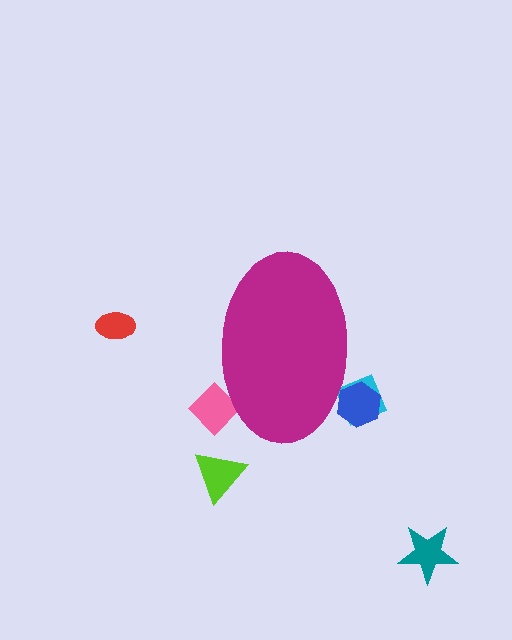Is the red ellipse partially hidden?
No, the red ellipse is fully visible.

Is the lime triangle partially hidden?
No, the lime triangle is fully visible.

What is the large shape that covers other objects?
A magenta ellipse.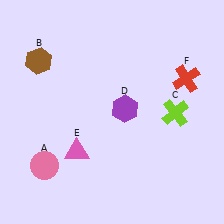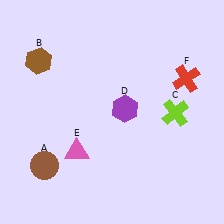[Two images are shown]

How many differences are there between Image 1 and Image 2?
There is 1 difference between the two images.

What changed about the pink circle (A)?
In Image 1, A is pink. In Image 2, it changed to brown.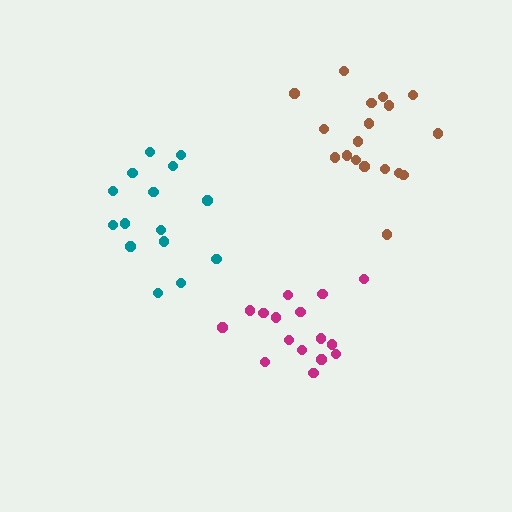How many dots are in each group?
Group 1: 15 dots, Group 2: 17 dots, Group 3: 19 dots (51 total).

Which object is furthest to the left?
The teal cluster is leftmost.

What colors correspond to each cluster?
The clusters are colored: teal, magenta, brown.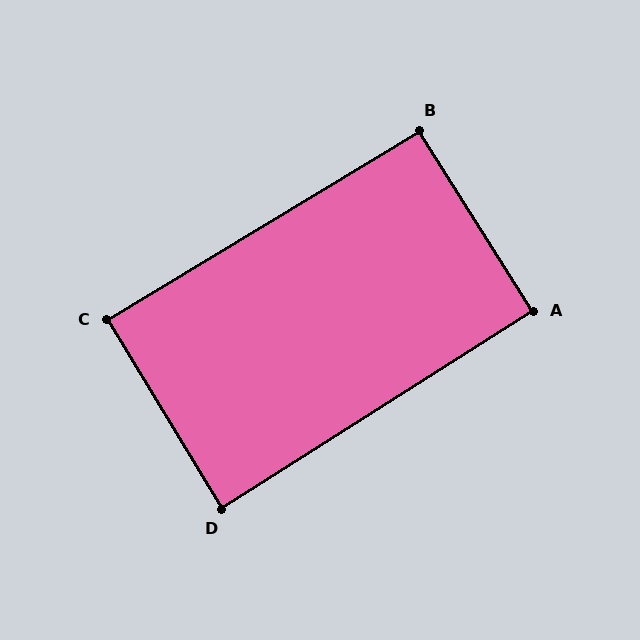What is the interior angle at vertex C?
Approximately 90 degrees (approximately right).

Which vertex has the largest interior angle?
B, at approximately 91 degrees.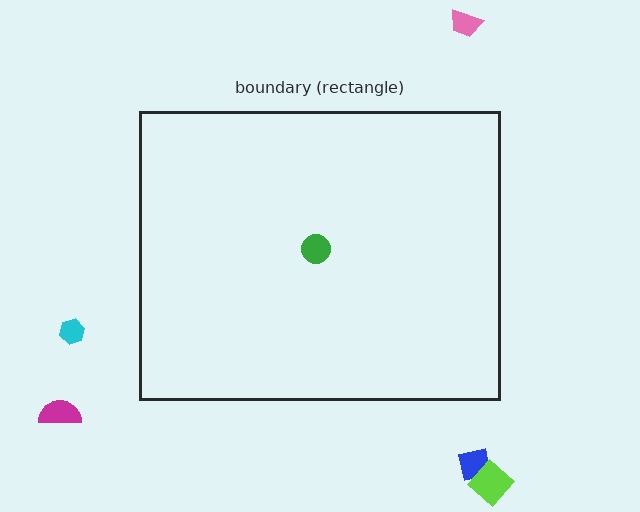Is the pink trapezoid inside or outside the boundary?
Outside.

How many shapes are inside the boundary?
1 inside, 5 outside.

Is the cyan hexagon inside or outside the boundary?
Outside.